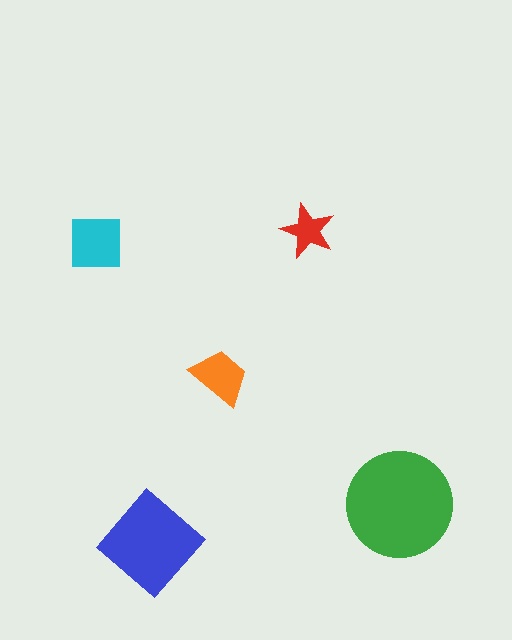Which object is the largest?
The green circle.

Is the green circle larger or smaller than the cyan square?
Larger.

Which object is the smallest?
The red star.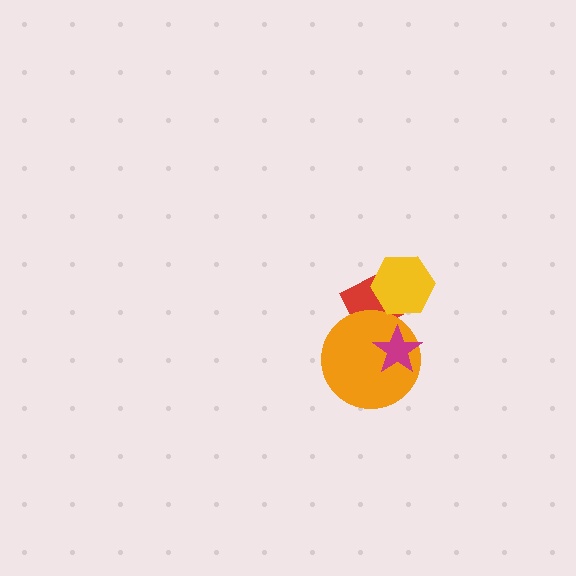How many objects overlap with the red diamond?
3 objects overlap with the red diamond.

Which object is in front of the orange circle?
The magenta star is in front of the orange circle.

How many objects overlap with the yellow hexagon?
1 object overlaps with the yellow hexagon.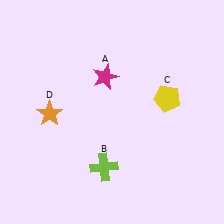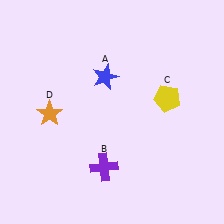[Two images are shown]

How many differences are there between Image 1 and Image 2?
There are 2 differences between the two images.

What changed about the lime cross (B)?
In Image 1, B is lime. In Image 2, it changed to purple.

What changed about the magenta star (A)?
In Image 1, A is magenta. In Image 2, it changed to blue.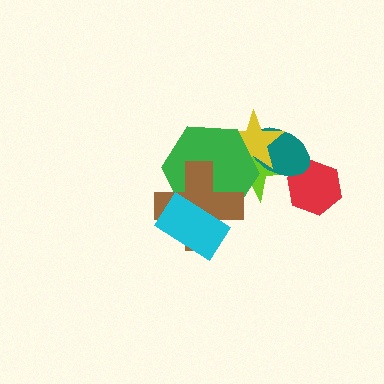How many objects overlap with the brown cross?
3 objects overlap with the brown cross.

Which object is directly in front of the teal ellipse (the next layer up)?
The yellow star is directly in front of the teal ellipse.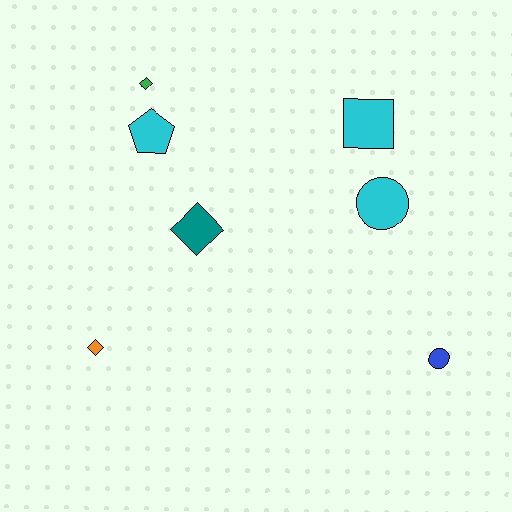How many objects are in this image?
There are 7 objects.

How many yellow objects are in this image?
There are no yellow objects.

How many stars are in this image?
There are no stars.